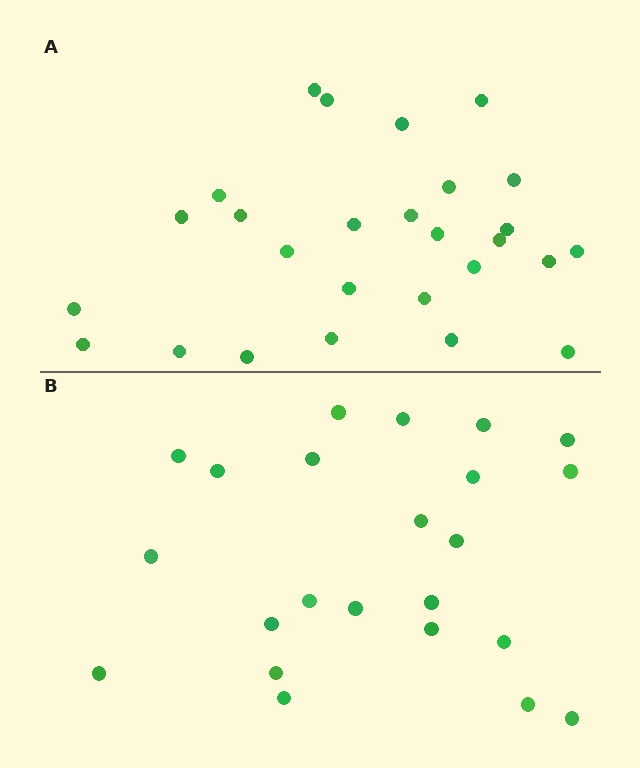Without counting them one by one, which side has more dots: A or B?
Region A (the top region) has more dots.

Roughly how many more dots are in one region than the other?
Region A has about 4 more dots than region B.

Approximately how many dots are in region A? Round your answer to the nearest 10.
About 30 dots. (The exact count is 27, which rounds to 30.)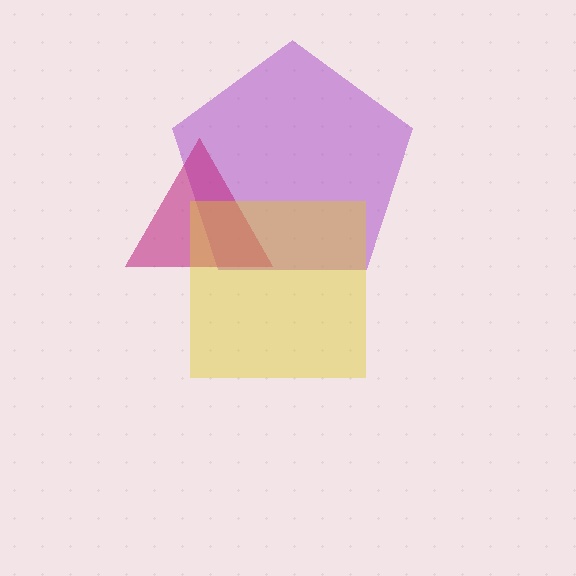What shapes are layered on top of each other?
The layered shapes are: a purple pentagon, a magenta triangle, a yellow square.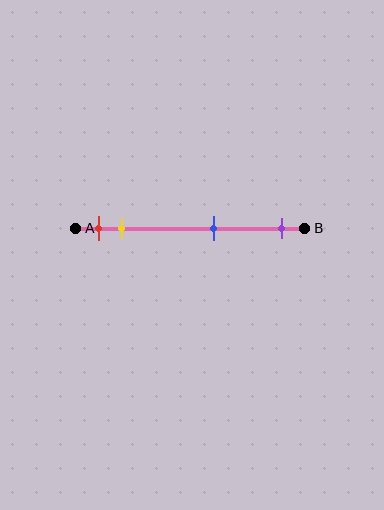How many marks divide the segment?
There are 4 marks dividing the segment.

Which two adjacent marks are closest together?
The red and yellow marks are the closest adjacent pair.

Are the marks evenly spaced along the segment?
No, the marks are not evenly spaced.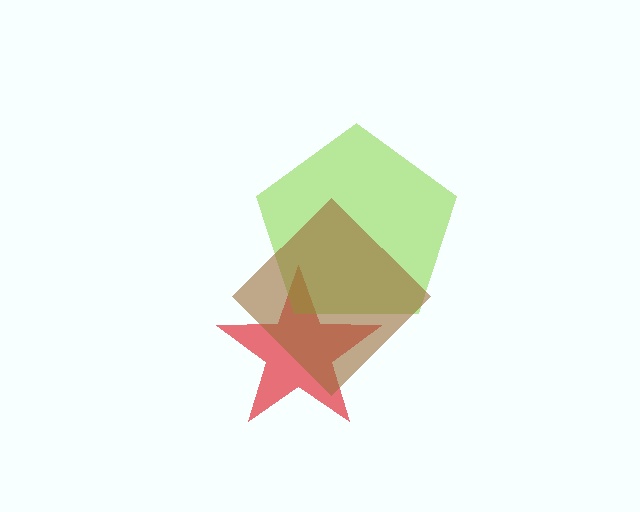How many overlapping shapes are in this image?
There are 3 overlapping shapes in the image.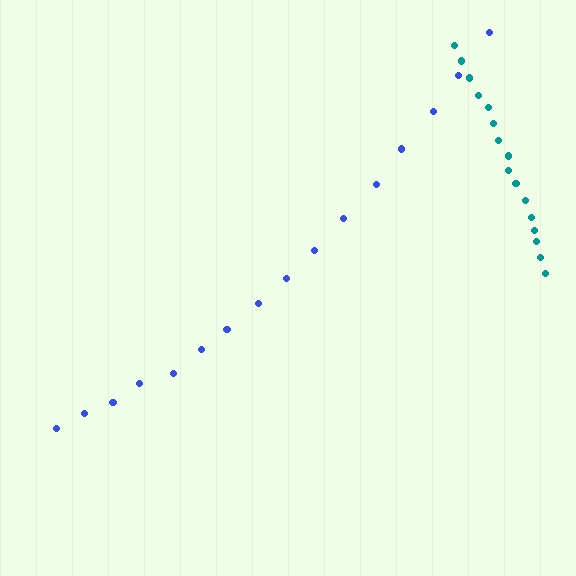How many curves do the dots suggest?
There are 2 distinct paths.